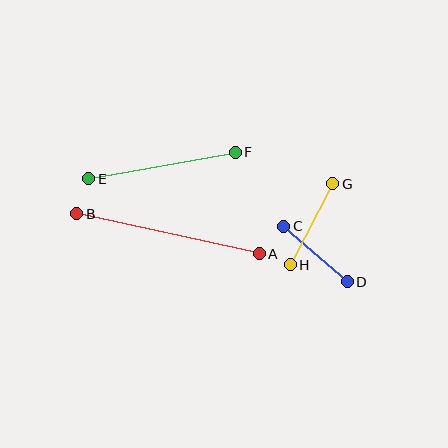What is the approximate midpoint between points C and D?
The midpoint is at approximately (315, 254) pixels.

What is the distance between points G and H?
The distance is approximately 92 pixels.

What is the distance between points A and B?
The distance is approximately 187 pixels.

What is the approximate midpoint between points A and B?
The midpoint is at approximately (168, 234) pixels.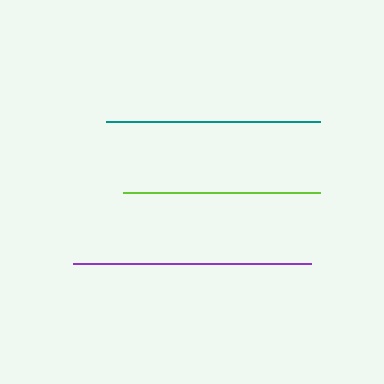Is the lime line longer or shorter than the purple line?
The purple line is longer than the lime line.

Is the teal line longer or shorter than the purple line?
The purple line is longer than the teal line.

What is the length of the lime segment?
The lime segment is approximately 197 pixels long.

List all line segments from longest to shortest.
From longest to shortest: purple, teal, lime.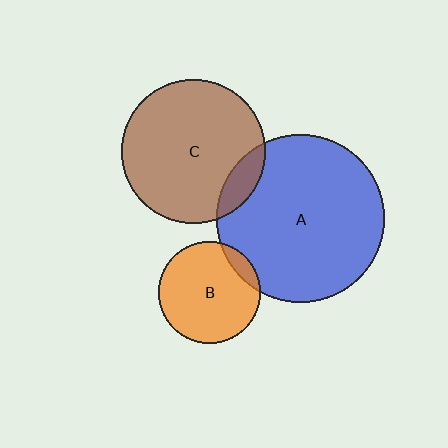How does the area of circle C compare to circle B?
Approximately 2.0 times.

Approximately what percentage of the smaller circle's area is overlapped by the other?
Approximately 10%.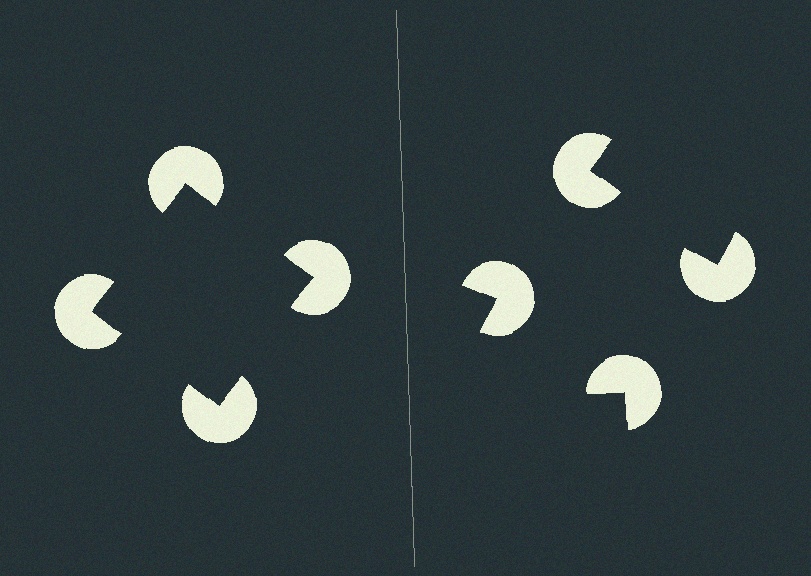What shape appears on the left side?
An illusory square.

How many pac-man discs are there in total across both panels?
8 — 4 on each side.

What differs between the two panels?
The pac-man discs are positioned identically on both sides; only the wedge orientations differ. On the left they align to a square; on the right they are misaligned.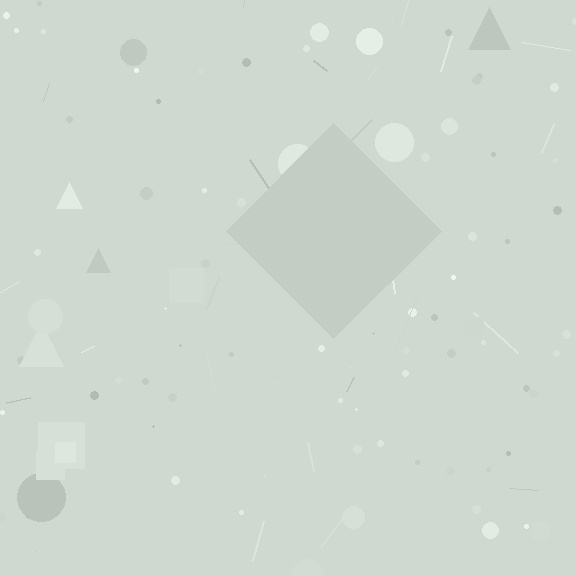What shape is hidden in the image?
A diamond is hidden in the image.